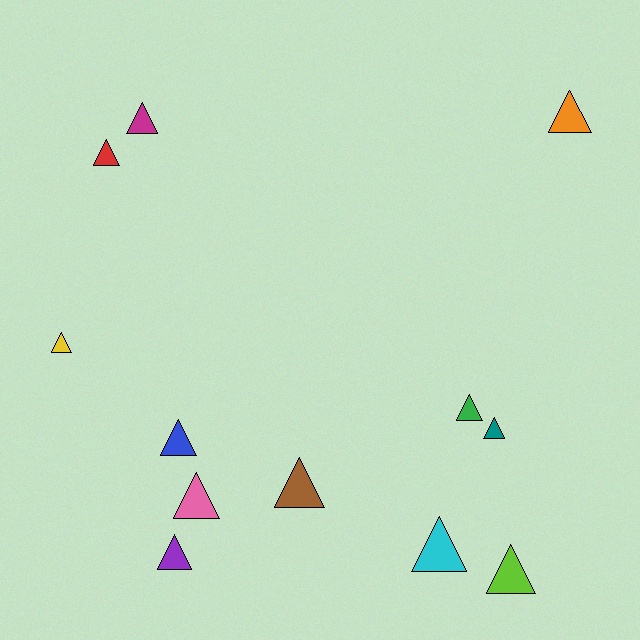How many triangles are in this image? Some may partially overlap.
There are 12 triangles.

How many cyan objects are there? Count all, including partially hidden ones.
There is 1 cyan object.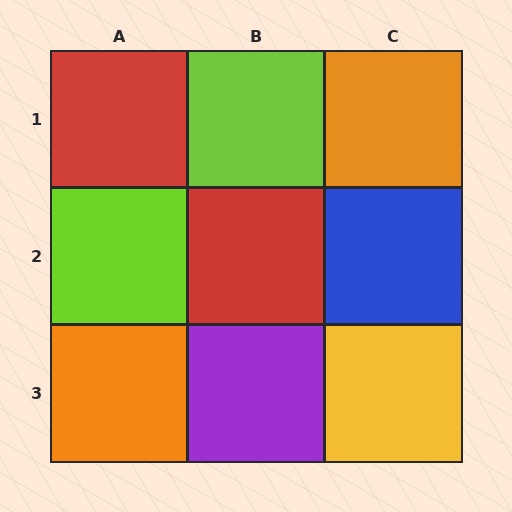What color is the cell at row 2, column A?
Lime.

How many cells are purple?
1 cell is purple.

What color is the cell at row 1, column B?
Lime.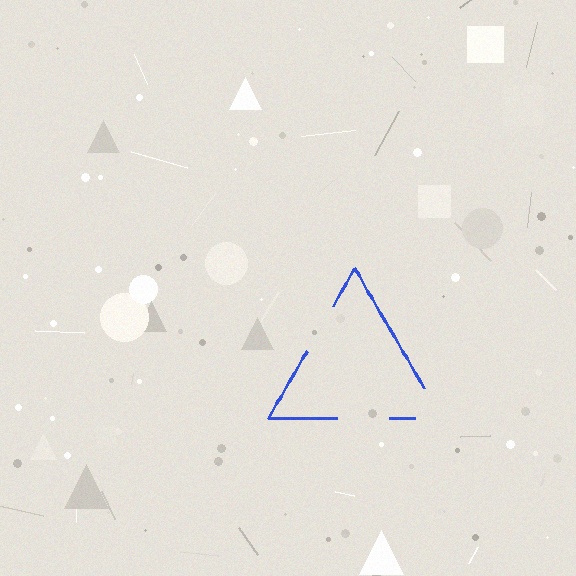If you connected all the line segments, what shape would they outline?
They would outline a triangle.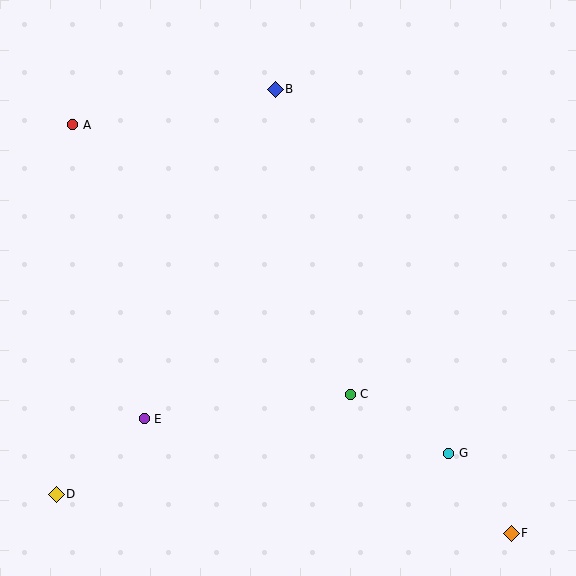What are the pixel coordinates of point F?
Point F is at (511, 533).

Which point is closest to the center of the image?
Point C at (350, 394) is closest to the center.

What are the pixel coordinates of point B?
Point B is at (275, 89).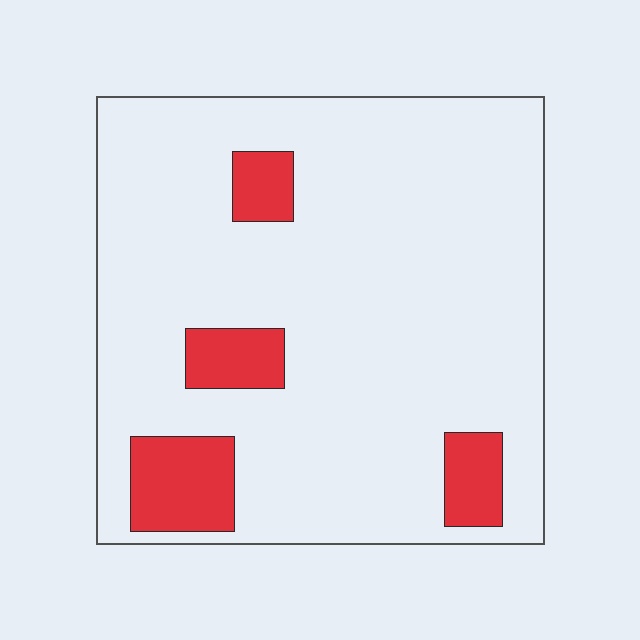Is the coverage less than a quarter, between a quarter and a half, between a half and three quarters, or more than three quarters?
Less than a quarter.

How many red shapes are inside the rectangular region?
4.